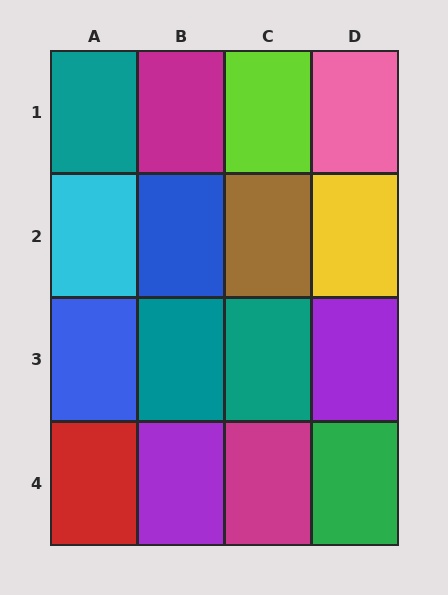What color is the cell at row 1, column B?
Magenta.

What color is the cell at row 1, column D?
Pink.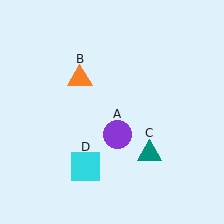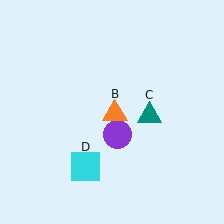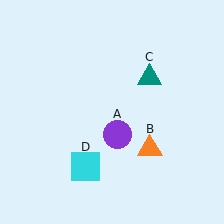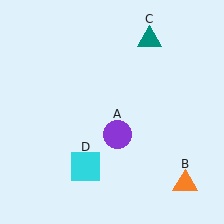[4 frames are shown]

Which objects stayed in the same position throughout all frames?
Purple circle (object A) and cyan square (object D) remained stationary.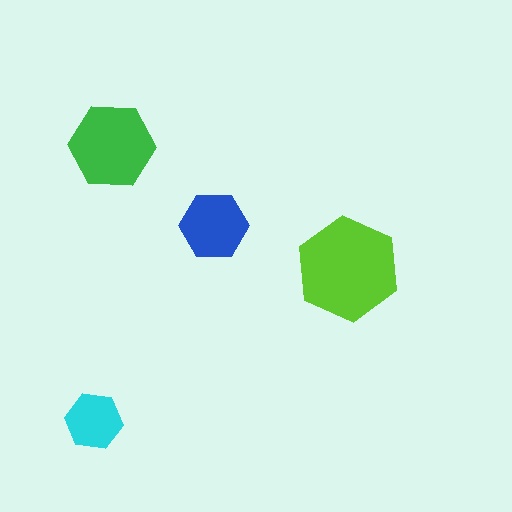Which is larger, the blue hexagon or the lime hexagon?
The lime one.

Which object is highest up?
The green hexagon is topmost.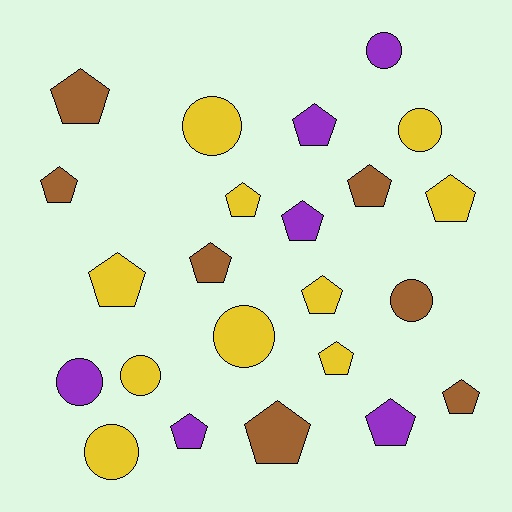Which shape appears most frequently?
Pentagon, with 15 objects.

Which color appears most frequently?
Yellow, with 10 objects.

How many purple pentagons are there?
There are 4 purple pentagons.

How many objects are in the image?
There are 23 objects.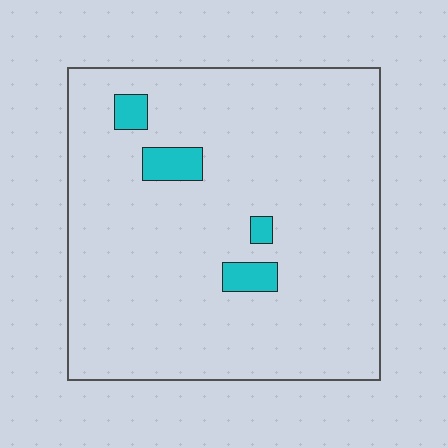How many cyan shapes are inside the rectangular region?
4.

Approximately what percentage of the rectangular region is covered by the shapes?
Approximately 5%.